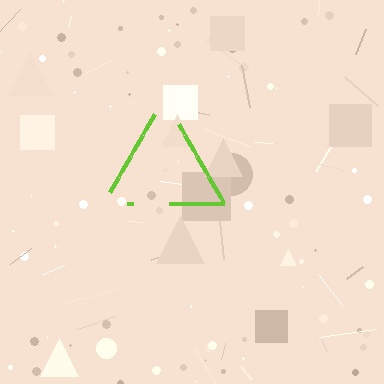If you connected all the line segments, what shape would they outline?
They would outline a triangle.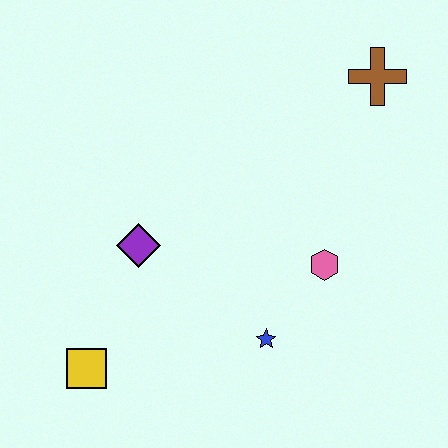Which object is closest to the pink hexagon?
The blue star is closest to the pink hexagon.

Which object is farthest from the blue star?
The brown cross is farthest from the blue star.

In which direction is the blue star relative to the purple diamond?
The blue star is to the right of the purple diamond.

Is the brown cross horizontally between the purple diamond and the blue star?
No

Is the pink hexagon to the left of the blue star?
No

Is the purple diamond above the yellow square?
Yes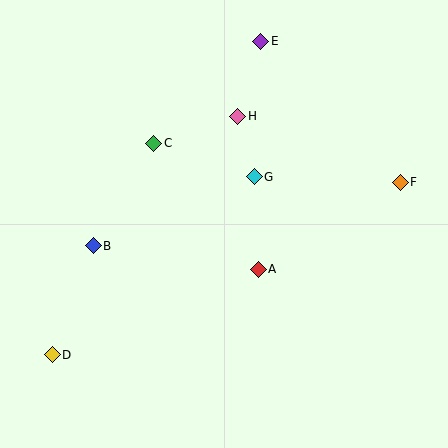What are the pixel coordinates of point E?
Point E is at (261, 41).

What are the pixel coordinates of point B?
Point B is at (93, 246).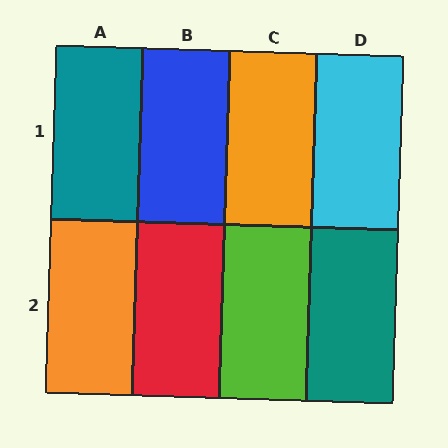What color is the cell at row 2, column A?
Orange.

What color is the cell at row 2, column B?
Red.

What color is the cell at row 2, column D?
Teal.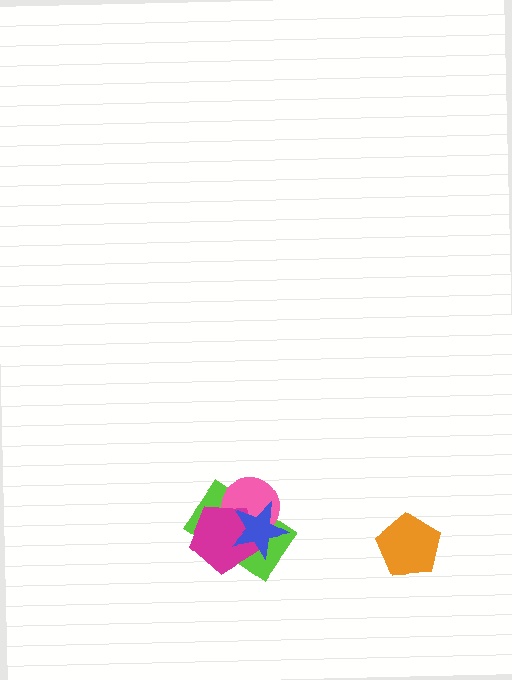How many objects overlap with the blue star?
3 objects overlap with the blue star.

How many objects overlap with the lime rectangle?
3 objects overlap with the lime rectangle.